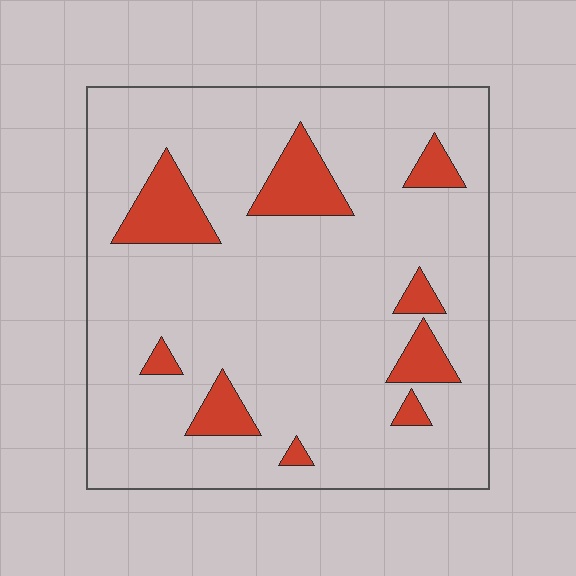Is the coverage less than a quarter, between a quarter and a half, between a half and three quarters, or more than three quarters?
Less than a quarter.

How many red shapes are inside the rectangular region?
9.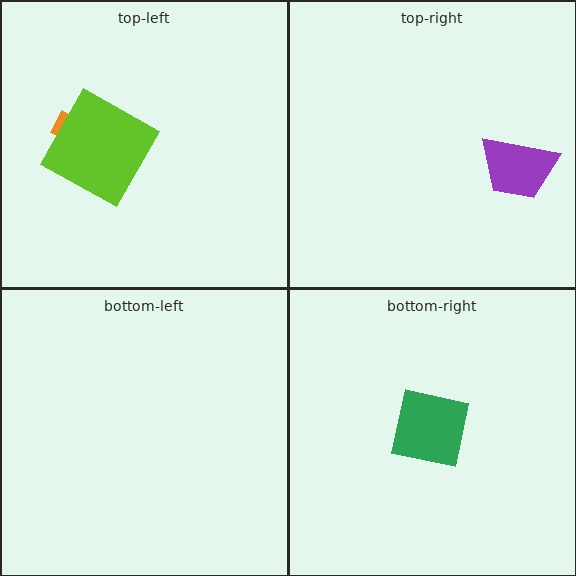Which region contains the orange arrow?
The top-left region.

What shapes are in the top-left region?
The orange arrow, the lime square.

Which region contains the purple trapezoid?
The top-right region.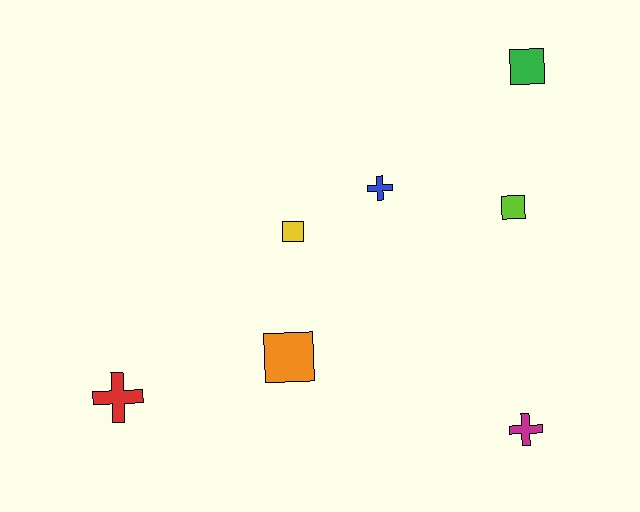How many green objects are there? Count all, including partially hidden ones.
There is 1 green object.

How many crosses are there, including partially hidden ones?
There are 3 crosses.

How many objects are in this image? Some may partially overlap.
There are 7 objects.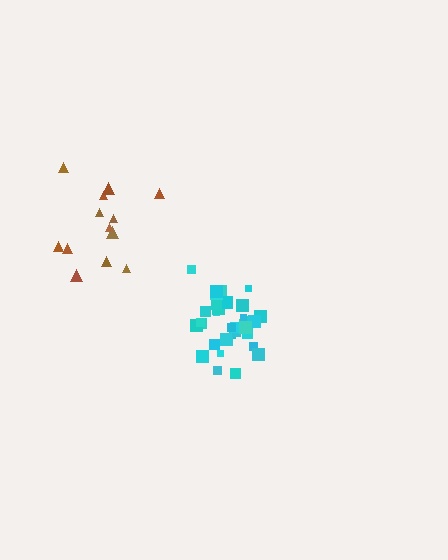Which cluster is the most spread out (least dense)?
Brown.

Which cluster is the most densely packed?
Cyan.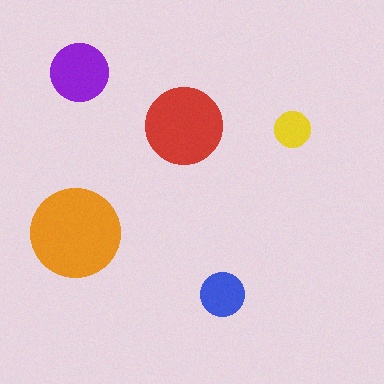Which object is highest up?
The purple circle is topmost.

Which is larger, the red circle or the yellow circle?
The red one.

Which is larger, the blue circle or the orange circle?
The orange one.